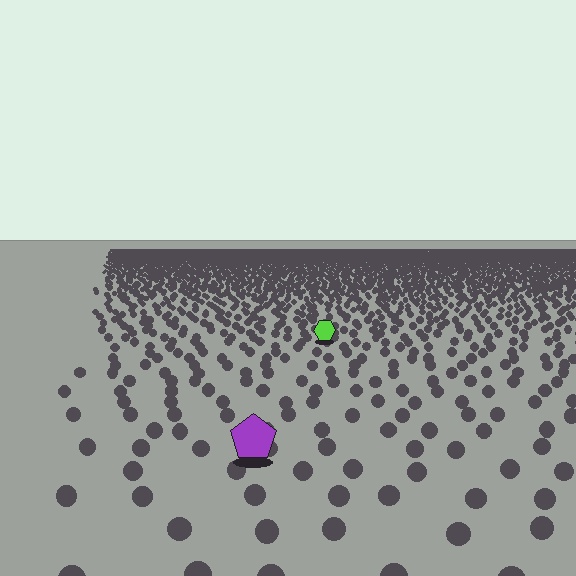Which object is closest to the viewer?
The purple pentagon is closest. The texture marks near it are larger and more spread out.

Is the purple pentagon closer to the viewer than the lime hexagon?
Yes. The purple pentagon is closer — you can tell from the texture gradient: the ground texture is coarser near it.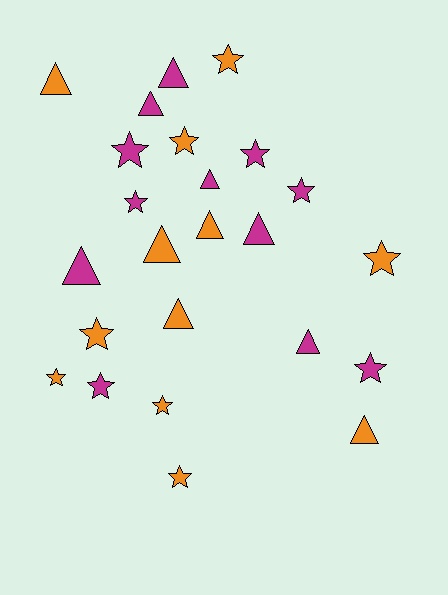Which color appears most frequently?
Orange, with 12 objects.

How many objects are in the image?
There are 24 objects.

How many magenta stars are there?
There are 6 magenta stars.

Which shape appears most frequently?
Star, with 13 objects.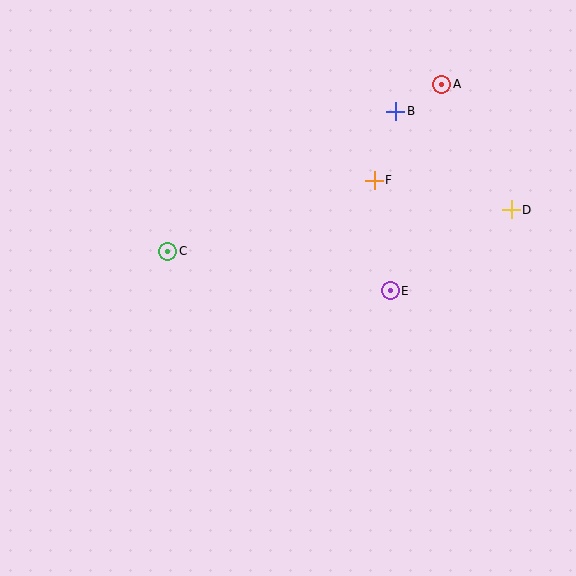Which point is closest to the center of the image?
Point E at (390, 291) is closest to the center.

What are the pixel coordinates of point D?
Point D is at (511, 210).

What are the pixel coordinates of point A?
Point A is at (442, 84).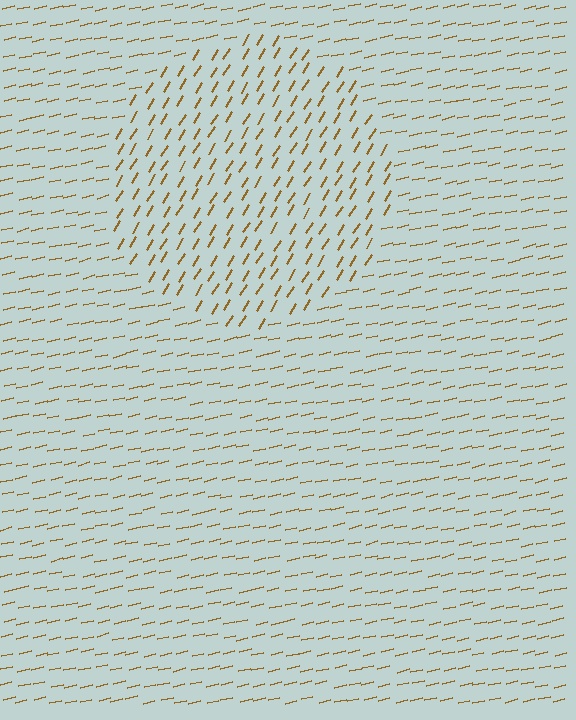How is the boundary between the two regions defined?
The boundary is defined purely by a change in line orientation (approximately 45 degrees difference). All lines are the same color and thickness.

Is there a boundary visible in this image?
Yes, there is a texture boundary formed by a change in line orientation.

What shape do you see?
I see a circle.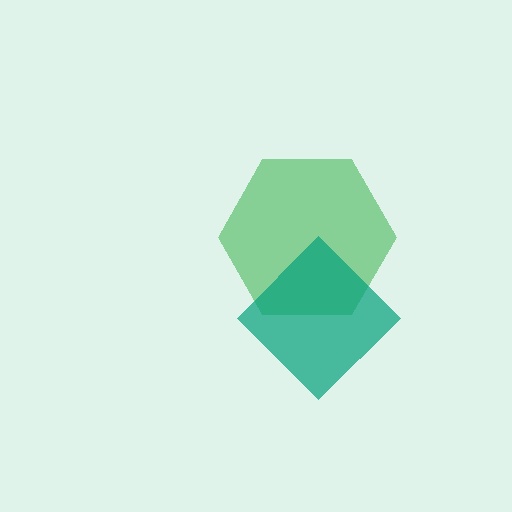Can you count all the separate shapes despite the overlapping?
Yes, there are 2 separate shapes.